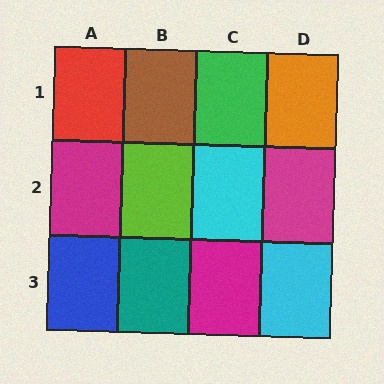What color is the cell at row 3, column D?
Cyan.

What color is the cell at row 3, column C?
Magenta.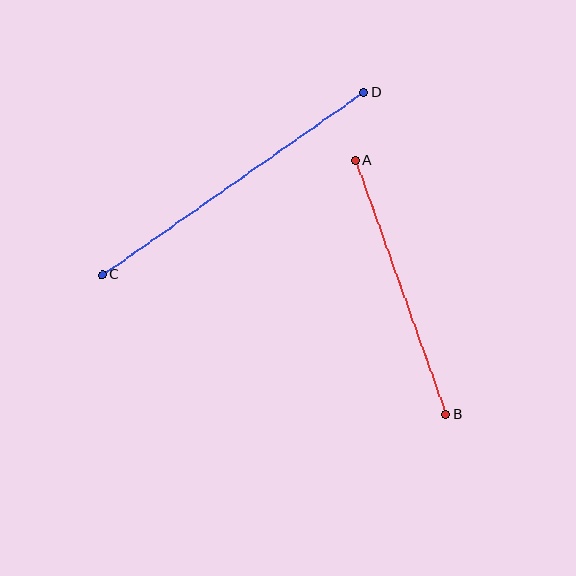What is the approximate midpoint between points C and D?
The midpoint is at approximately (233, 184) pixels.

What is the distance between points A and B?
The distance is approximately 270 pixels.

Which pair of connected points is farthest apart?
Points C and D are farthest apart.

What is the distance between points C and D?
The distance is approximately 319 pixels.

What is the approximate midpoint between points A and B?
The midpoint is at approximately (400, 287) pixels.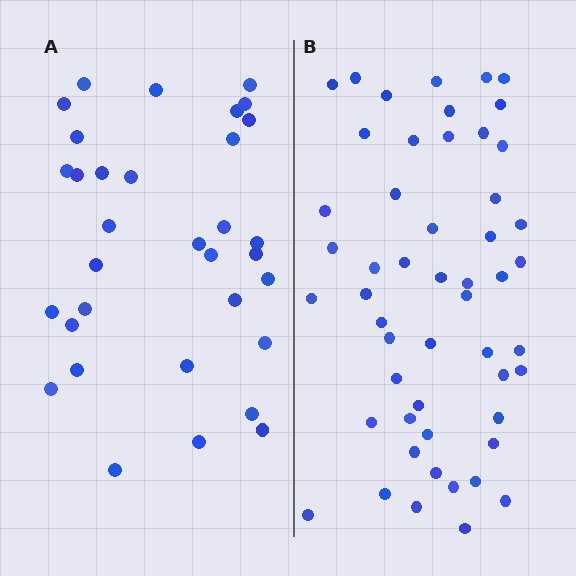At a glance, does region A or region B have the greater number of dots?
Region B (the right region) has more dots.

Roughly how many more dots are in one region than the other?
Region B has approximately 20 more dots than region A.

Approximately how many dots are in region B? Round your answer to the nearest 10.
About 50 dots. (The exact count is 52, which rounds to 50.)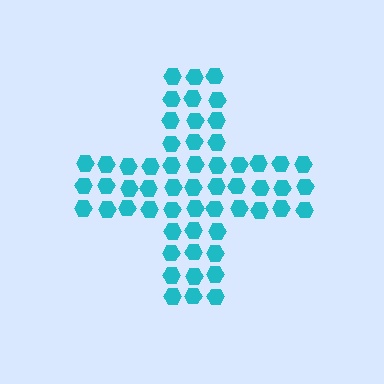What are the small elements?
The small elements are hexagons.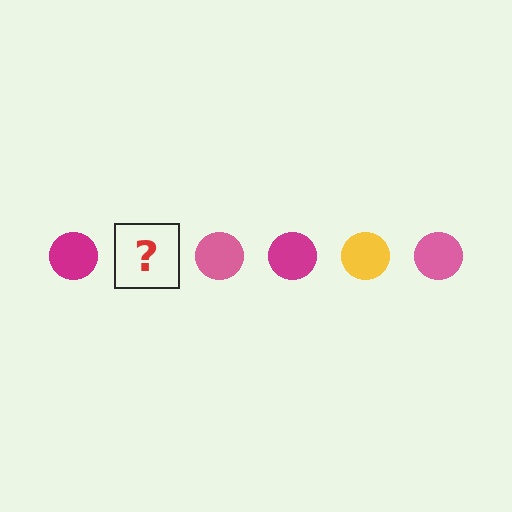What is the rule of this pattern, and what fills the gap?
The rule is that the pattern cycles through magenta, yellow, pink circles. The gap should be filled with a yellow circle.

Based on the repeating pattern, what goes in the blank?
The blank should be a yellow circle.